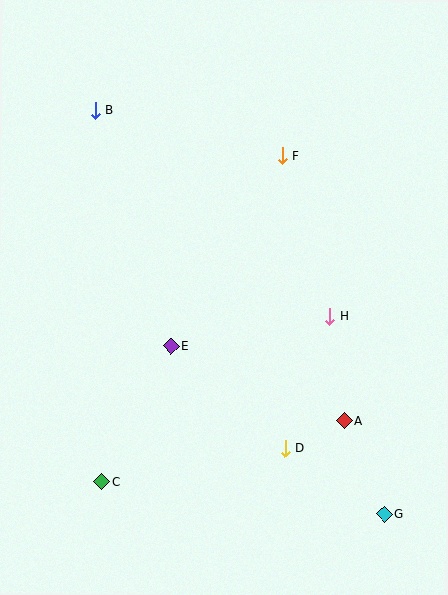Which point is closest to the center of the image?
Point E at (171, 346) is closest to the center.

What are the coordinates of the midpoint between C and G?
The midpoint between C and G is at (243, 498).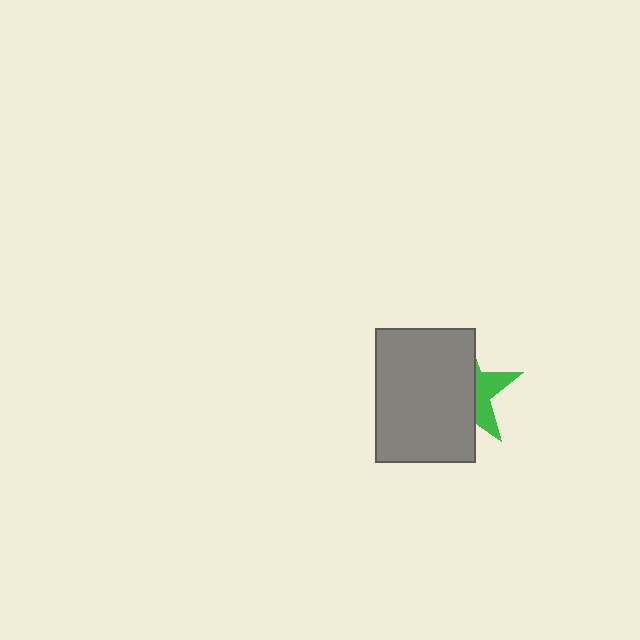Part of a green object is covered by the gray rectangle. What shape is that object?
It is a star.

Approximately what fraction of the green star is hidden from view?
Roughly 66% of the green star is hidden behind the gray rectangle.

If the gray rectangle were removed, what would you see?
You would see the complete green star.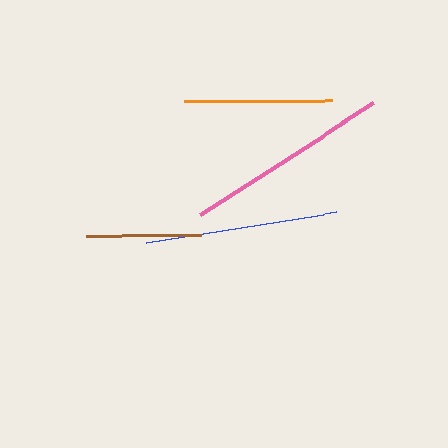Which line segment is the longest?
The pink line is the longest at approximately 205 pixels.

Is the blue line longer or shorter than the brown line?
The blue line is longer than the brown line.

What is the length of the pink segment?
The pink segment is approximately 205 pixels long.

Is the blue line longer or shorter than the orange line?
The blue line is longer than the orange line.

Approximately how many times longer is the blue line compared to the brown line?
The blue line is approximately 1.7 times the length of the brown line.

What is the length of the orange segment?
The orange segment is approximately 148 pixels long.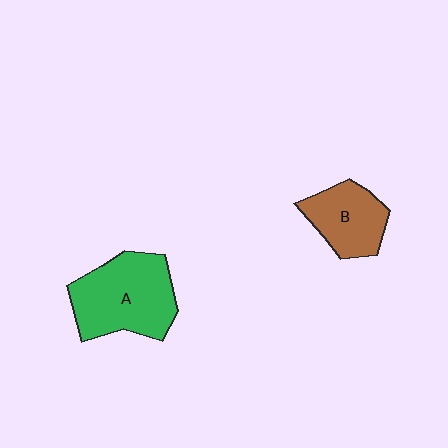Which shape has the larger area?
Shape A (green).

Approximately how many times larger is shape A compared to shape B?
Approximately 1.6 times.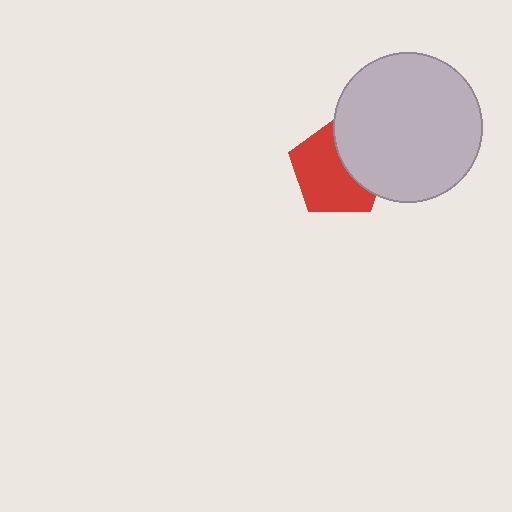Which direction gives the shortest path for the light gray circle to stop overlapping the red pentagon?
Moving right gives the shortest separation.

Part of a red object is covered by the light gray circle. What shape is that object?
It is a pentagon.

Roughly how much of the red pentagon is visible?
About half of it is visible (roughly 63%).